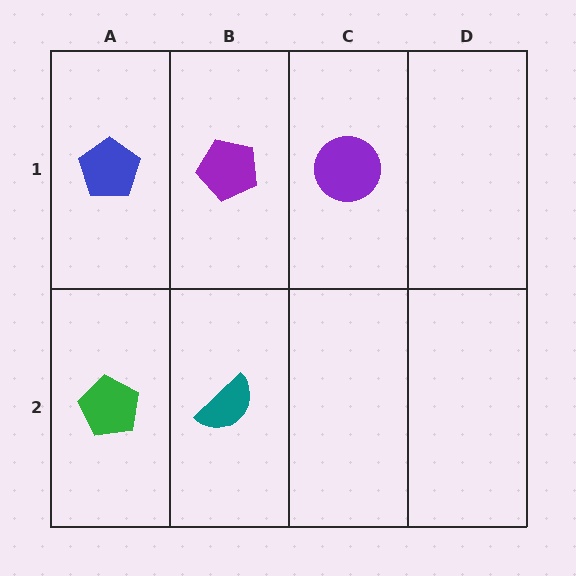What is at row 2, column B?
A teal semicircle.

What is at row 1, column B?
A purple pentagon.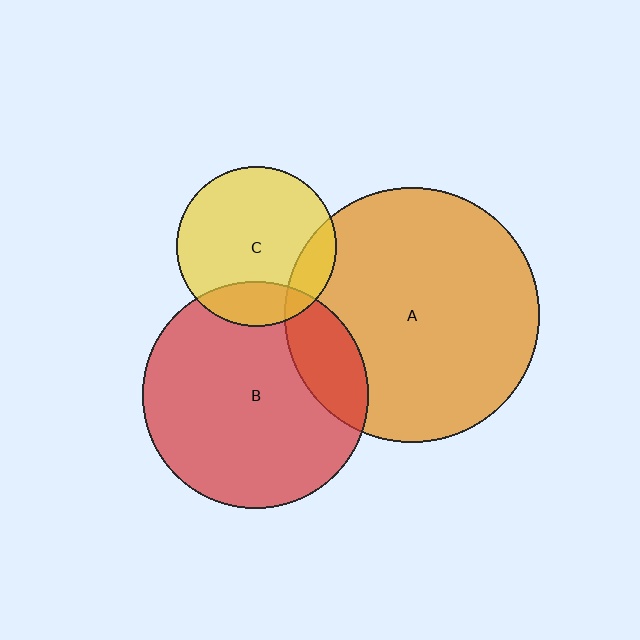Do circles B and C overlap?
Yes.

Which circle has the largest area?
Circle A (orange).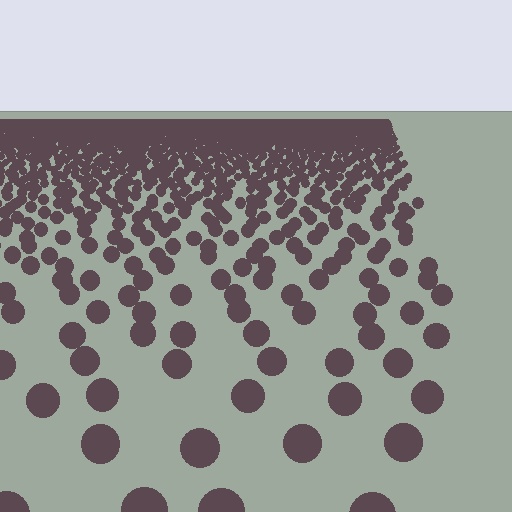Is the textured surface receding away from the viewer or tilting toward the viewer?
The surface is receding away from the viewer. Texture elements get smaller and denser toward the top.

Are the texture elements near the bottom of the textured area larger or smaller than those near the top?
Larger. Near the bottom, elements are closer to the viewer and appear at a bigger on-screen size.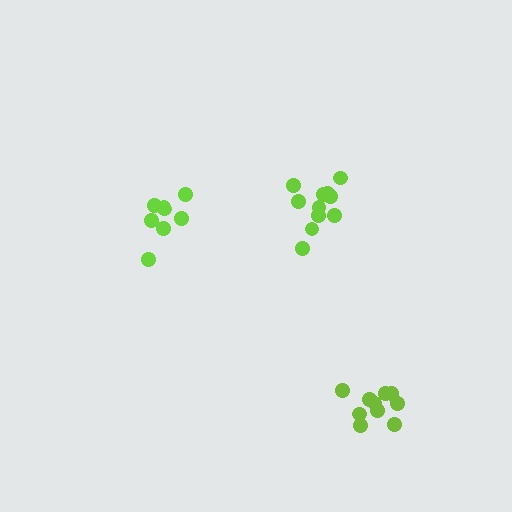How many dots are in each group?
Group 1: 11 dots, Group 2: 8 dots, Group 3: 12 dots (31 total).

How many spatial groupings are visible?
There are 3 spatial groupings.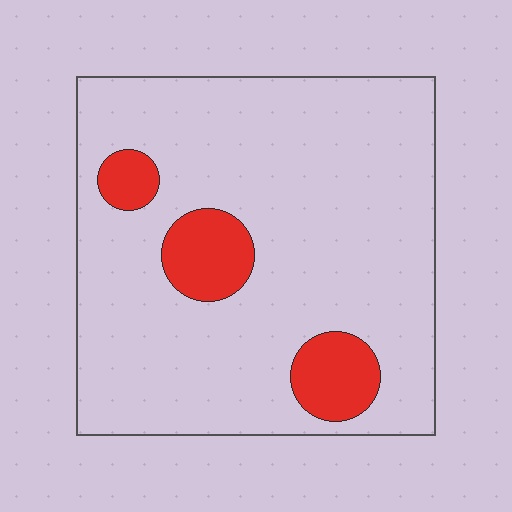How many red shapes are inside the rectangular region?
3.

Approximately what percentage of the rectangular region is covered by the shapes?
Approximately 15%.